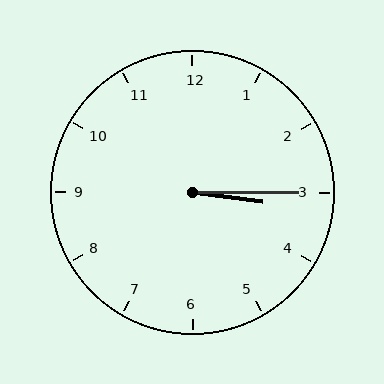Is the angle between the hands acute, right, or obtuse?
It is acute.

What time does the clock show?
3:15.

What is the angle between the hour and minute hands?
Approximately 8 degrees.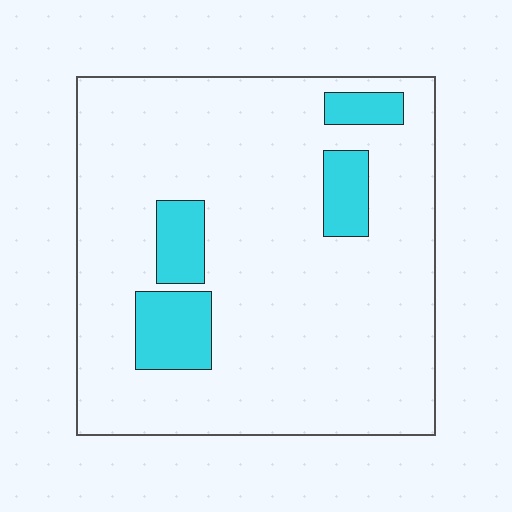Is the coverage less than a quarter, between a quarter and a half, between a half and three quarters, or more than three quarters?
Less than a quarter.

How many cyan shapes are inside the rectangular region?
4.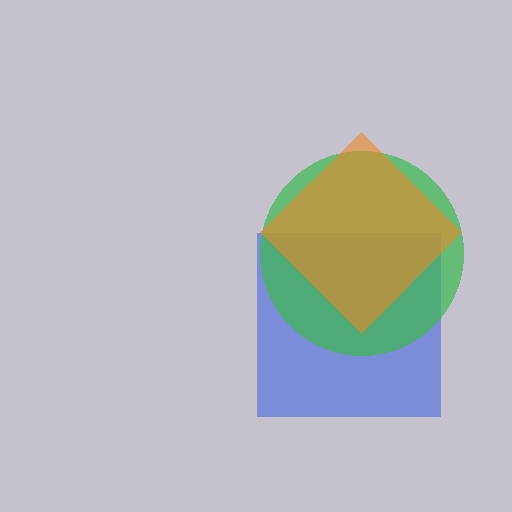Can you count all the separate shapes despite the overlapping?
Yes, there are 3 separate shapes.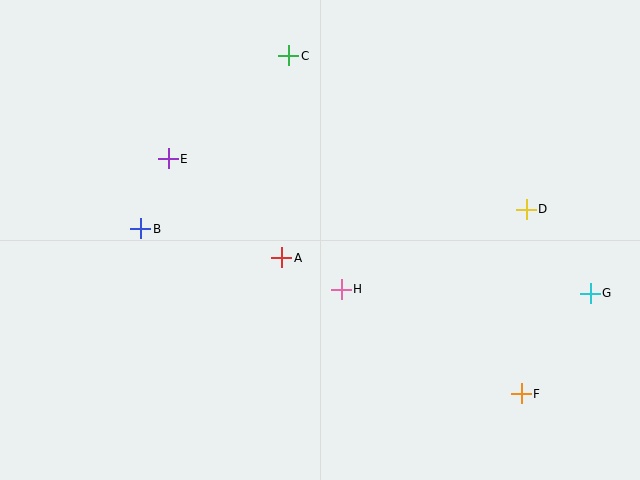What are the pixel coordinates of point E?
Point E is at (168, 159).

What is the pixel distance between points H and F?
The distance between H and F is 208 pixels.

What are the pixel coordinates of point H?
Point H is at (341, 289).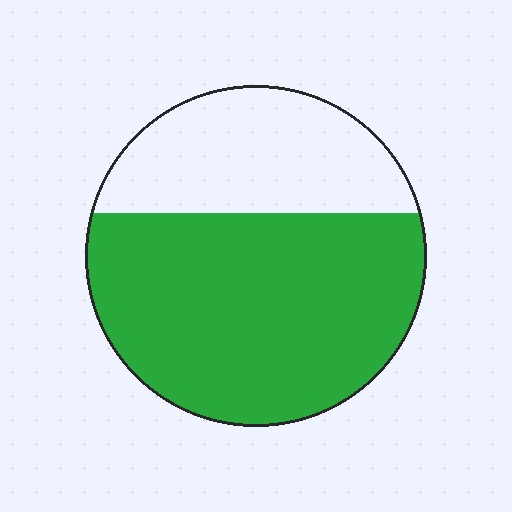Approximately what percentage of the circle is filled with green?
Approximately 65%.